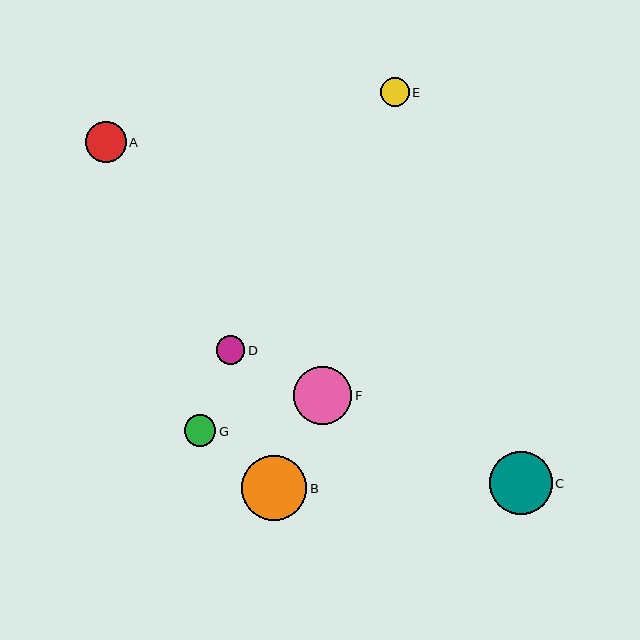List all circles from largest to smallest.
From largest to smallest: B, C, F, A, G, E, D.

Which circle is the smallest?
Circle D is the smallest with a size of approximately 28 pixels.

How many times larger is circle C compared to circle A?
Circle C is approximately 1.5 times the size of circle A.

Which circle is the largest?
Circle B is the largest with a size of approximately 66 pixels.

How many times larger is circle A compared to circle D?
Circle A is approximately 1.4 times the size of circle D.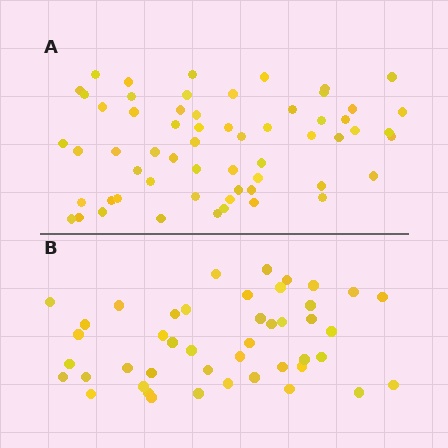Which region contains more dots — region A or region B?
Region A (the top region) has more dots.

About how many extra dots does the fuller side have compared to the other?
Region A has approximately 15 more dots than region B.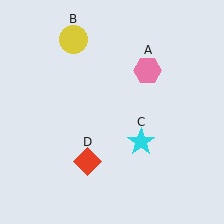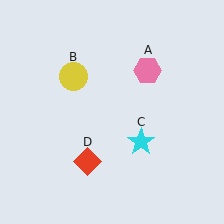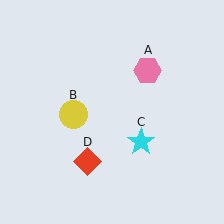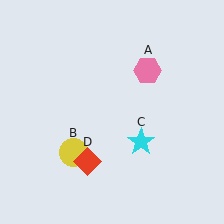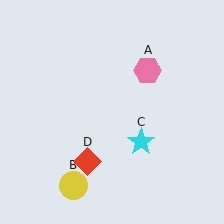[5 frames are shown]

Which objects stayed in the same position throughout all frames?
Pink hexagon (object A) and cyan star (object C) and red diamond (object D) remained stationary.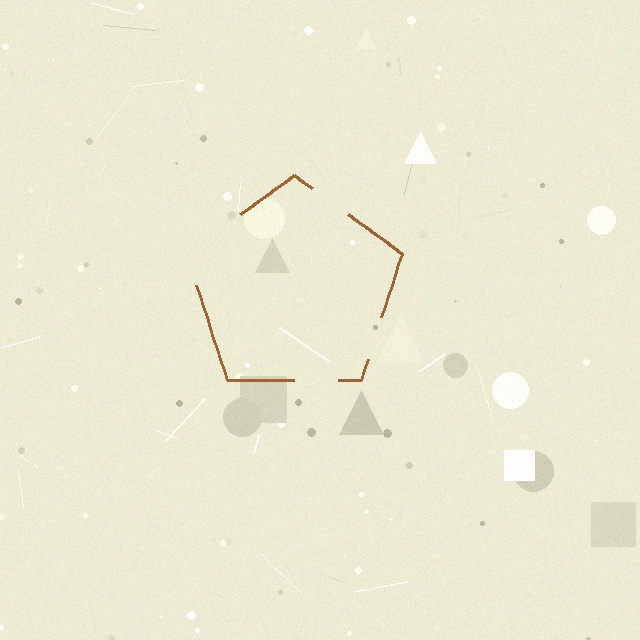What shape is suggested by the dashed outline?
The dashed outline suggests a pentagon.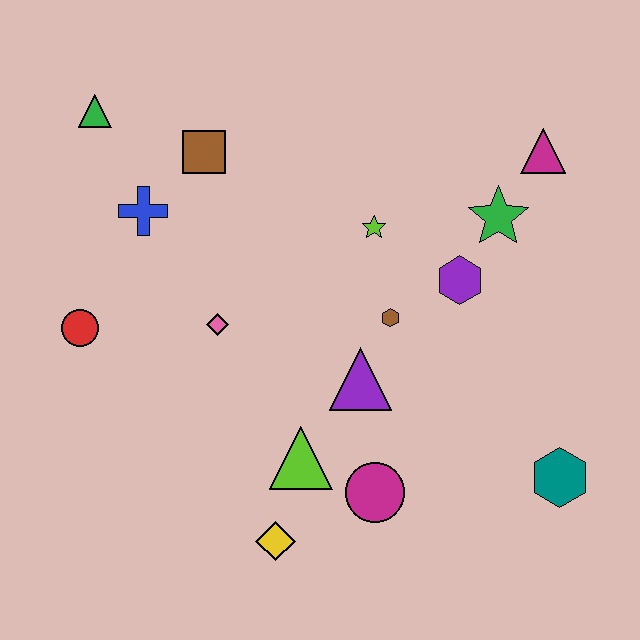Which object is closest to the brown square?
The blue cross is closest to the brown square.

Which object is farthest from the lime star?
The yellow diamond is farthest from the lime star.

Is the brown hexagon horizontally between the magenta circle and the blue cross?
No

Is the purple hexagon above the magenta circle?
Yes